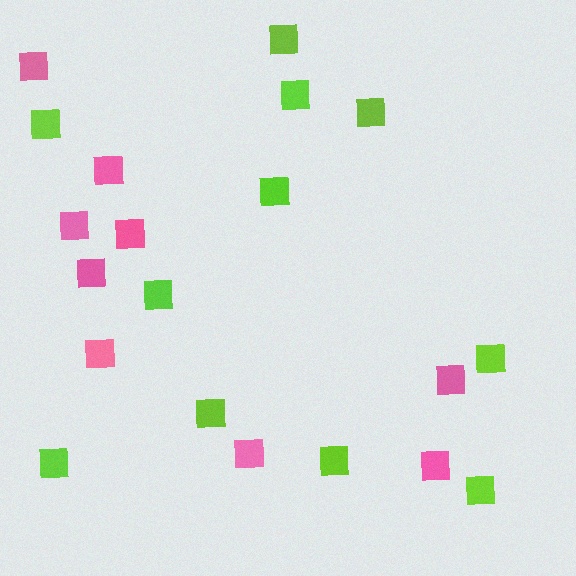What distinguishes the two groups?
There are 2 groups: one group of lime squares (11) and one group of pink squares (9).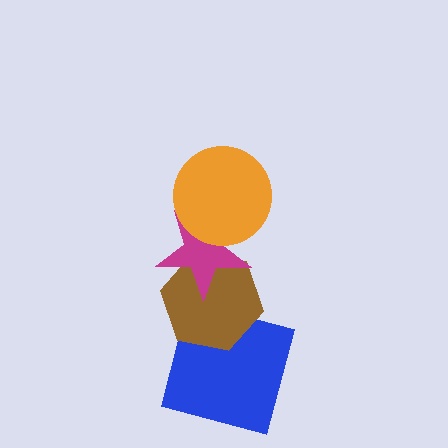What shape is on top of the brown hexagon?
The magenta star is on top of the brown hexagon.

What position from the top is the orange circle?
The orange circle is 1st from the top.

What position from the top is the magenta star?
The magenta star is 2nd from the top.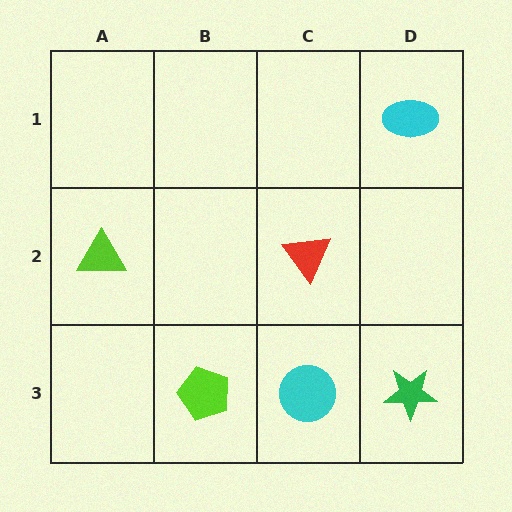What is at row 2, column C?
A red triangle.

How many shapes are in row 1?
1 shape.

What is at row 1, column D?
A cyan ellipse.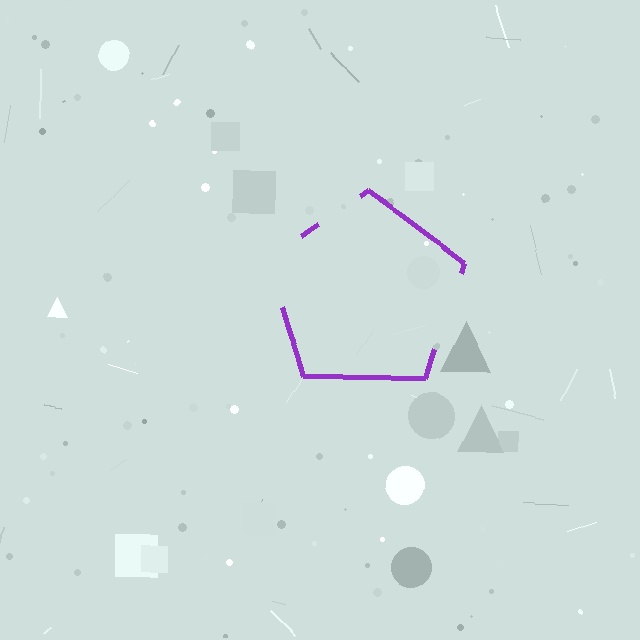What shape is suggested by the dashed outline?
The dashed outline suggests a pentagon.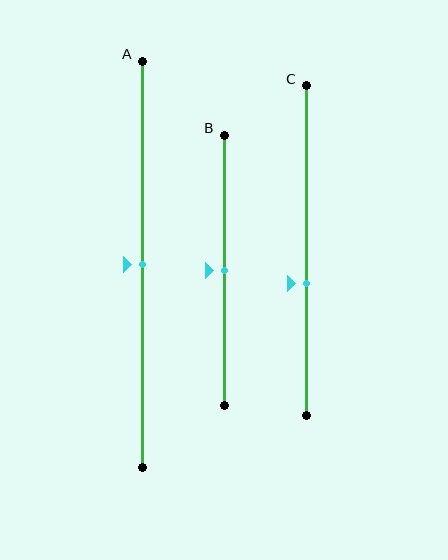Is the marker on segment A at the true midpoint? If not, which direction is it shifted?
Yes, the marker on segment A is at the true midpoint.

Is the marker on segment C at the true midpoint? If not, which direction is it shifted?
No, the marker on segment C is shifted downward by about 10% of the segment length.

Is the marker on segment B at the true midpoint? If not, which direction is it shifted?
Yes, the marker on segment B is at the true midpoint.